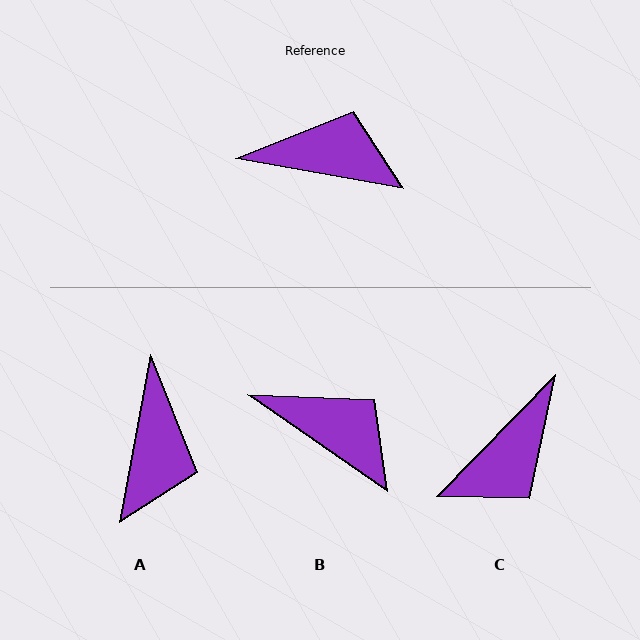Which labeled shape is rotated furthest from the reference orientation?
C, about 124 degrees away.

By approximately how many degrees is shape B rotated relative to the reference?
Approximately 24 degrees clockwise.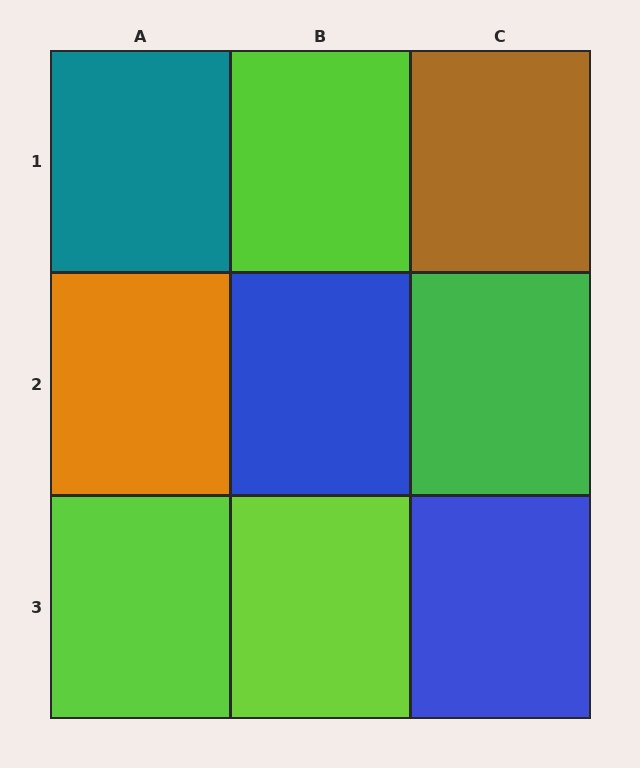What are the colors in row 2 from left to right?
Orange, blue, green.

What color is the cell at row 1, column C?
Brown.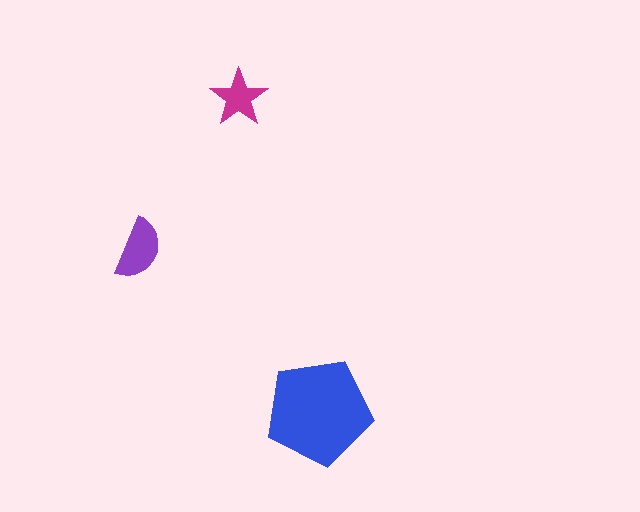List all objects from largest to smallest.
The blue pentagon, the purple semicircle, the magenta star.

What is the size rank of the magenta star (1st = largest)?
3rd.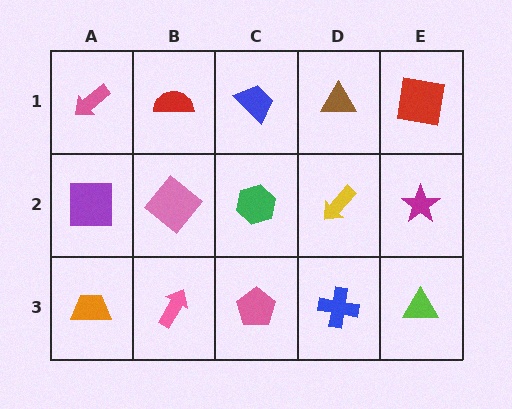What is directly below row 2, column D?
A blue cross.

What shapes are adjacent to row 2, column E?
A red square (row 1, column E), a lime triangle (row 3, column E), a yellow arrow (row 2, column D).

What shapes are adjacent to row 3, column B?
A pink diamond (row 2, column B), an orange trapezoid (row 3, column A), a pink pentagon (row 3, column C).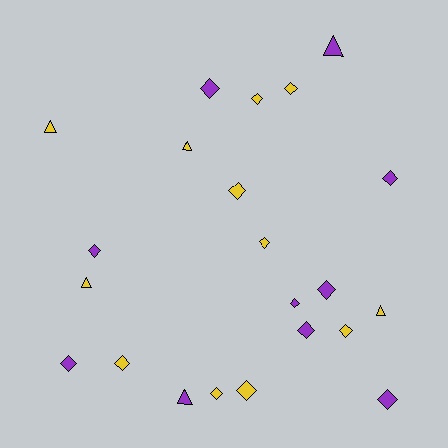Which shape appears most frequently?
Diamond, with 16 objects.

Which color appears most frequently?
Yellow, with 12 objects.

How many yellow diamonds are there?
There are 8 yellow diamonds.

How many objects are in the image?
There are 22 objects.